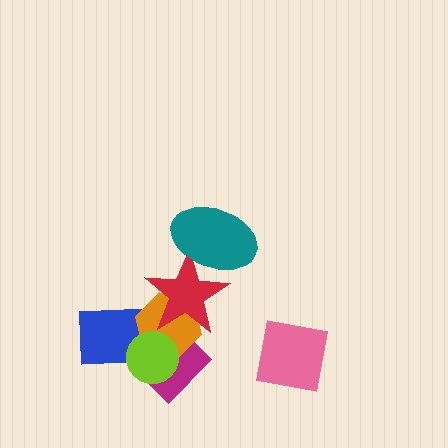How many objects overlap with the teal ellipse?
1 object overlaps with the teal ellipse.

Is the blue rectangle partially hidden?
Yes, it is partially covered by another shape.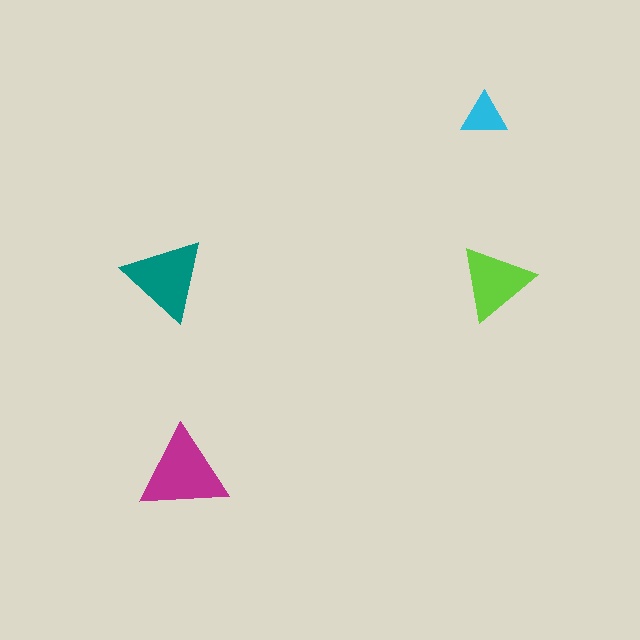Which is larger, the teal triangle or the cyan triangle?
The teal one.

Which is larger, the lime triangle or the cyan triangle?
The lime one.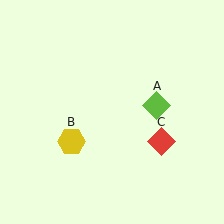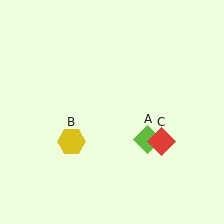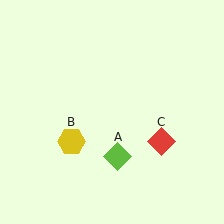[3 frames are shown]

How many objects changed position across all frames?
1 object changed position: lime diamond (object A).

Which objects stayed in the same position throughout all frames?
Yellow hexagon (object B) and red diamond (object C) remained stationary.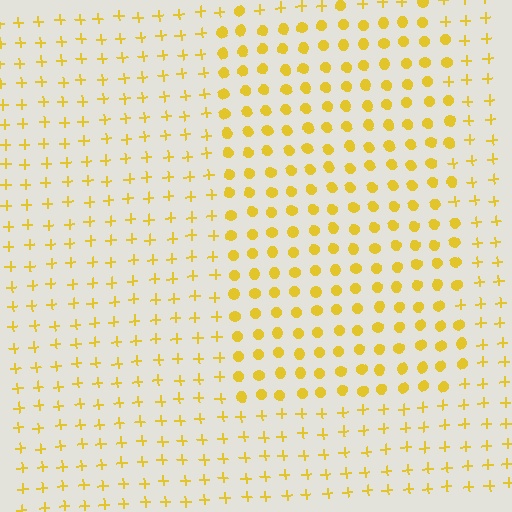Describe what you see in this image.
The image is filled with small yellow elements arranged in a uniform grid. A rectangle-shaped region contains circles, while the surrounding area contains plus signs. The boundary is defined purely by the change in element shape.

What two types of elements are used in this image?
The image uses circles inside the rectangle region and plus signs outside it.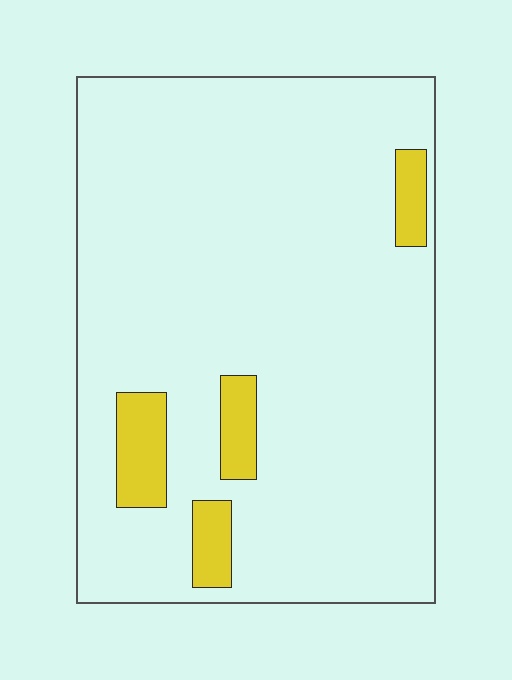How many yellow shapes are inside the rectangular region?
4.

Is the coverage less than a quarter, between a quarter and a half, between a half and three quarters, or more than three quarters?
Less than a quarter.